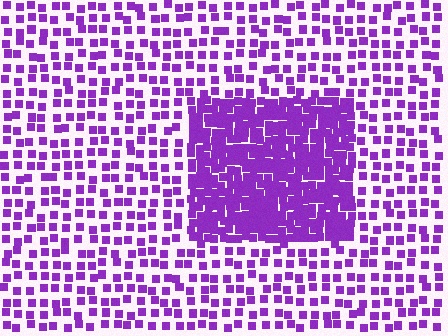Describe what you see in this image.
The image contains small purple elements arranged at two different densities. A rectangle-shaped region is visible where the elements are more densely packed than the surrounding area.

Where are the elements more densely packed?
The elements are more densely packed inside the rectangle boundary.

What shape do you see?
I see a rectangle.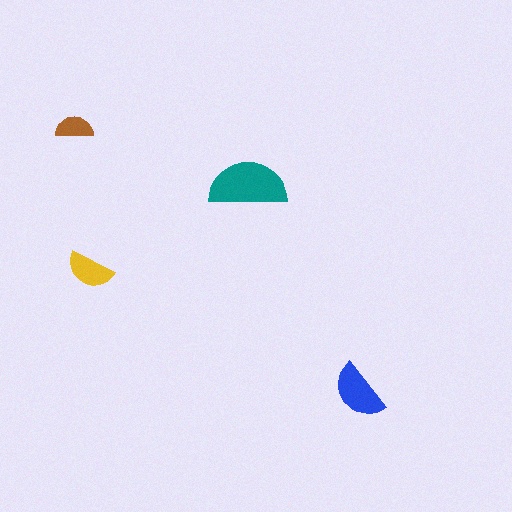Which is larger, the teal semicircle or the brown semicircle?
The teal one.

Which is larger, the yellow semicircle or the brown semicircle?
The yellow one.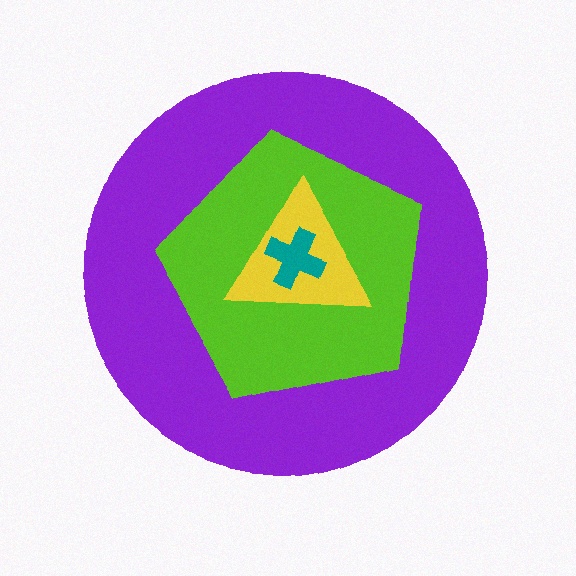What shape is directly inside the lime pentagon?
The yellow triangle.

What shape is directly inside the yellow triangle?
The teal cross.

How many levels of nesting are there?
4.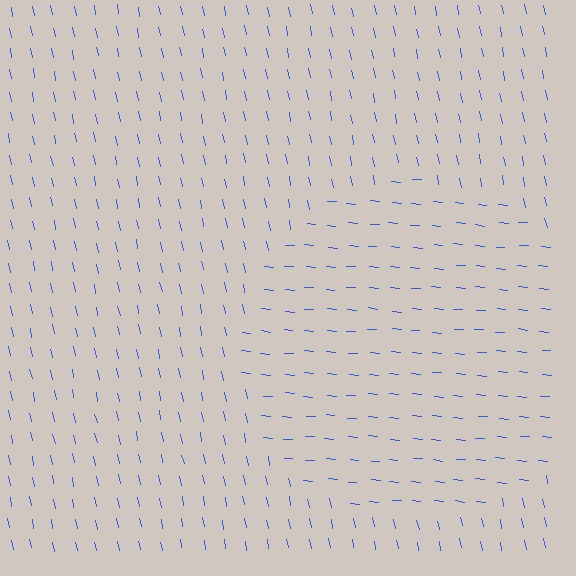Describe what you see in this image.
The image is filled with small blue line segments. A circle region in the image has lines oriented differently from the surrounding lines, creating a visible texture boundary.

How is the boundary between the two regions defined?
The boundary is defined purely by a change in line orientation (approximately 74 degrees difference). All lines are the same color and thickness.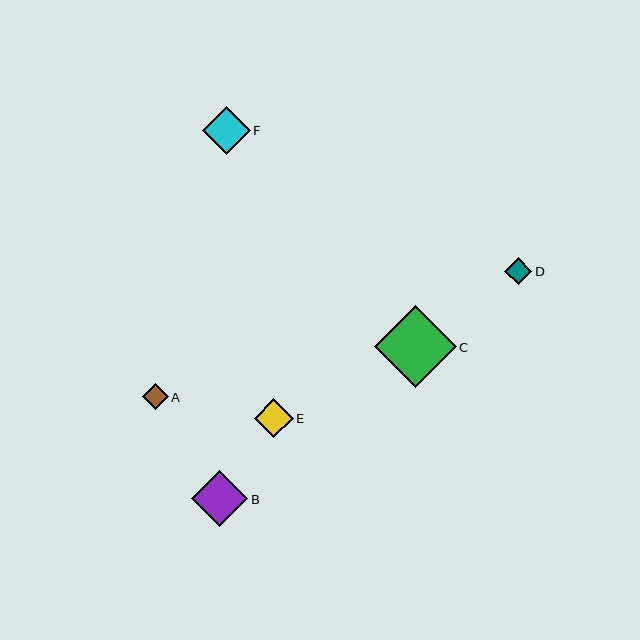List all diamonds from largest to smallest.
From largest to smallest: C, B, F, E, D, A.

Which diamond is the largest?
Diamond C is the largest with a size of approximately 82 pixels.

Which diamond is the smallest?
Diamond A is the smallest with a size of approximately 26 pixels.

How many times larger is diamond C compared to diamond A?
Diamond C is approximately 3.1 times the size of diamond A.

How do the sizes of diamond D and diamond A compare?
Diamond D and diamond A are approximately the same size.